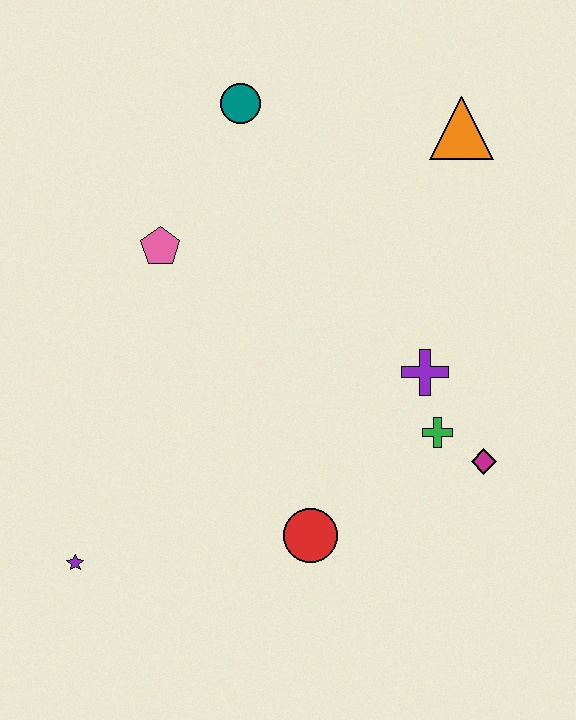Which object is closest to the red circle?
The green cross is closest to the red circle.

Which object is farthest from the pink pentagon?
The magenta diamond is farthest from the pink pentagon.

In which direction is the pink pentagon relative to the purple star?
The pink pentagon is above the purple star.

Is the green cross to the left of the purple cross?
No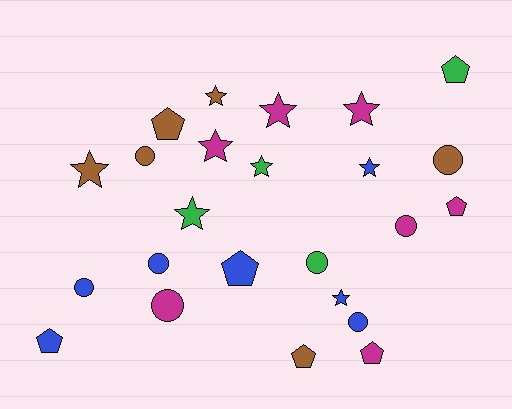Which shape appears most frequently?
Star, with 9 objects.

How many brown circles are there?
There are 2 brown circles.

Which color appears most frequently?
Magenta, with 7 objects.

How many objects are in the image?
There are 24 objects.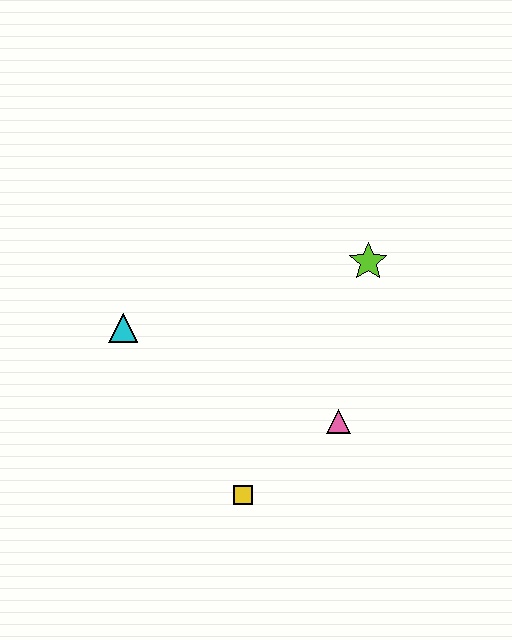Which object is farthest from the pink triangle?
The cyan triangle is farthest from the pink triangle.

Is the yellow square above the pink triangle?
No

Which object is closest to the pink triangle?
The yellow square is closest to the pink triangle.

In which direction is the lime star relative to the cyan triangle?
The lime star is to the right of the cyan triangle.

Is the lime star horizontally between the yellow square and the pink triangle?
No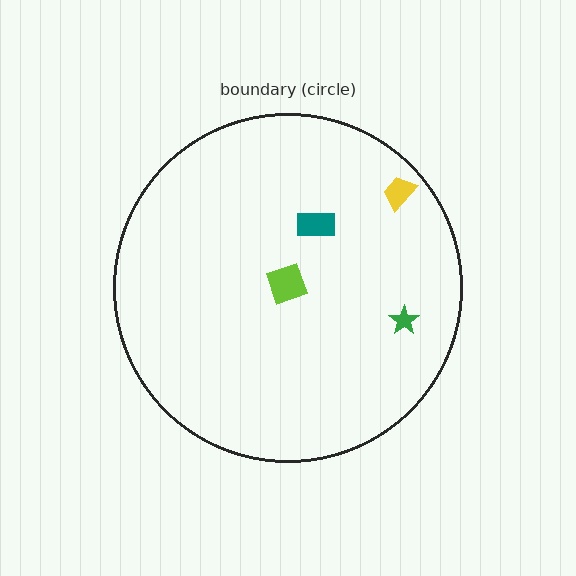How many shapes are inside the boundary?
4 inside, 0 outside.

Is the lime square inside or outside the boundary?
Inside.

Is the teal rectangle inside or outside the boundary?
Inside.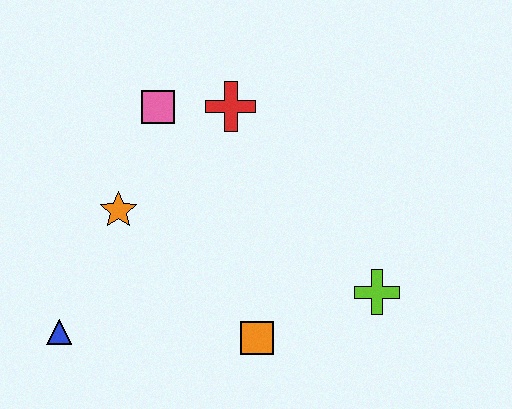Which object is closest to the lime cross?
The orange square is closest to the lime cross.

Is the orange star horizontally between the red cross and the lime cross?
No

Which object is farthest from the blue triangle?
The lime cross is farthest from the blue triangle.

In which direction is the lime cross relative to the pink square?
The lime cross is to the right of the pink square.